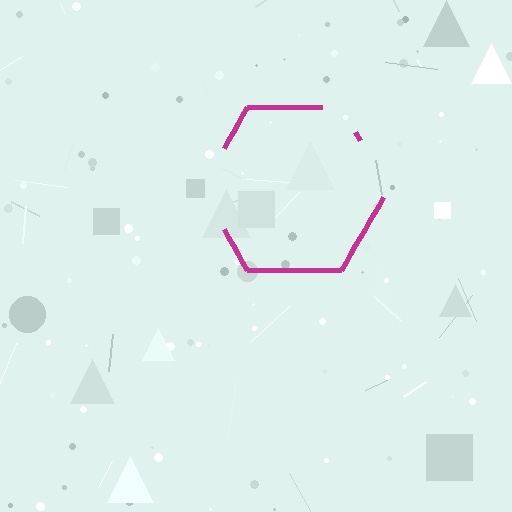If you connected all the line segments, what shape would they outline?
They would outline a hexagon.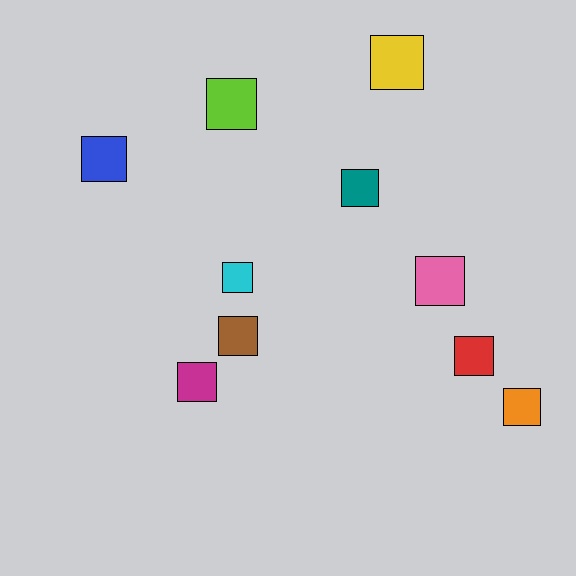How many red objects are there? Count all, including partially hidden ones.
There is 1 red object.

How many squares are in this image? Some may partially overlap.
There are 10 squares.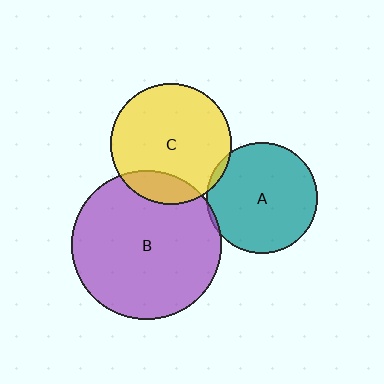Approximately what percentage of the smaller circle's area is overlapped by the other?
Approximately 5%.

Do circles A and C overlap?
Yes.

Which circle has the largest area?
Circle B (purple).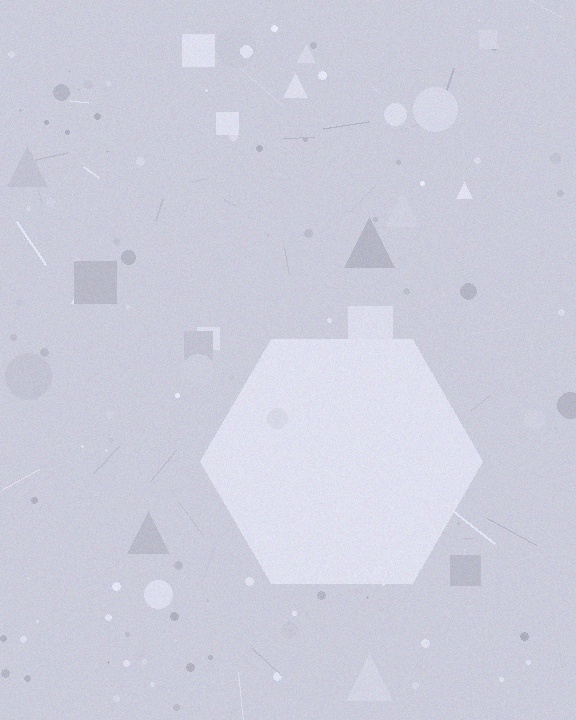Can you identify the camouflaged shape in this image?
The camouflaged shape is a hexagon.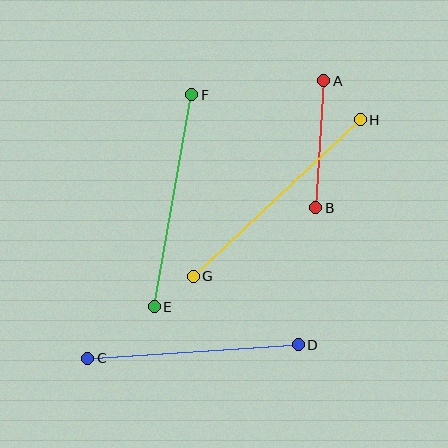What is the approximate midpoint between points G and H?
The midpoint is at approximately (277, 198) pixels.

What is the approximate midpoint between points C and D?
The midpoint is at approximately (193, 351) pixels.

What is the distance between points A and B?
The distance is approximately 128 pixels.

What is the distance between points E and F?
The distance is approximately 216 pixels.